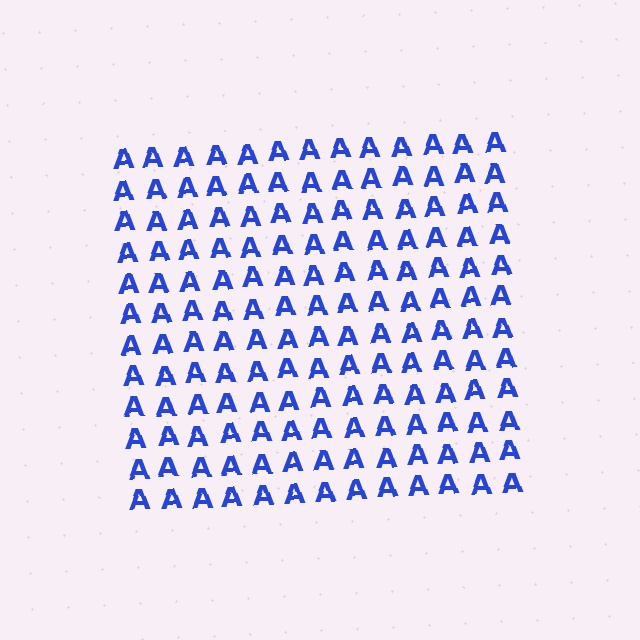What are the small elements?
The small elements are letter A's.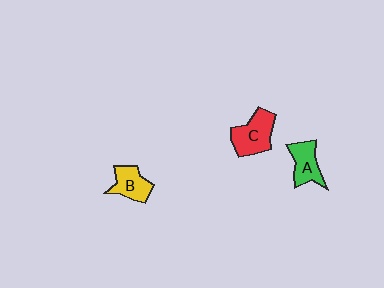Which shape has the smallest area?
Shape B (yellow).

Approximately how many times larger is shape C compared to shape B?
Approximately 1.3 times.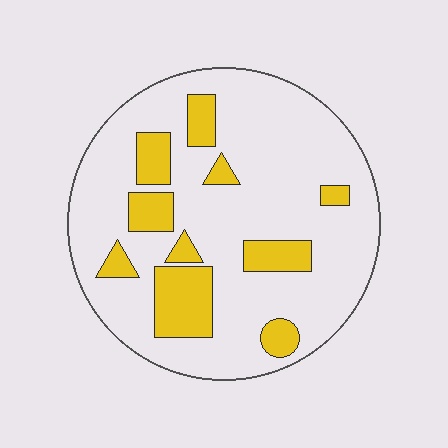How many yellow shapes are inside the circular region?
10.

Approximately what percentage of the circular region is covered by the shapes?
Approximately 20%.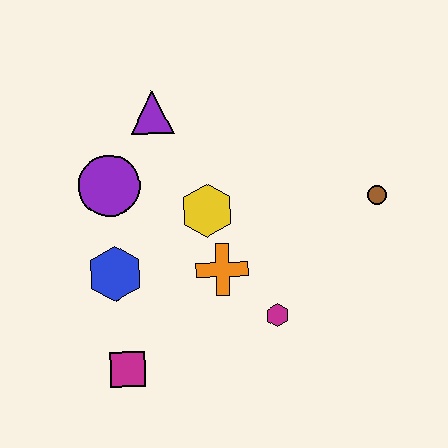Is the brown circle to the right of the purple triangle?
Yes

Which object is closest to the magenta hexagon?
The orange cross is closest to the magenta hexagon.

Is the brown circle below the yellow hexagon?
No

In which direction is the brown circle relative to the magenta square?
The brown circle is to the right of the magenta square.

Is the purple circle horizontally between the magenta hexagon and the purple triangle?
No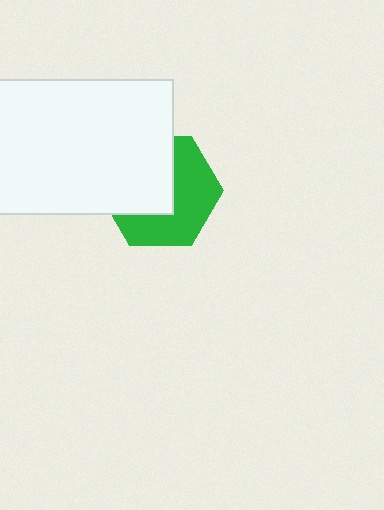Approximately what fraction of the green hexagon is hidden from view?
Roughly 48% of the green hexagon is hidden behind the white rectangle.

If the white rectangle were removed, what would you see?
You would see the complete green hexagon.